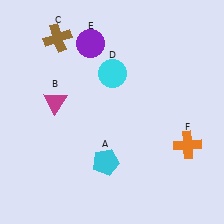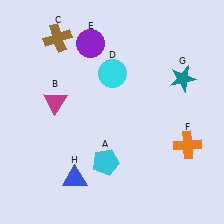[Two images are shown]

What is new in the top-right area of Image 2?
A teal star (G) was added in the top-right area of Image 2.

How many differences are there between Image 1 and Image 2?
There are 2 differences between the two images.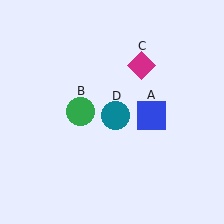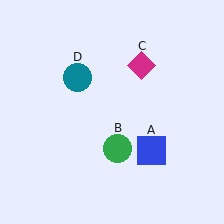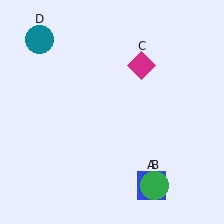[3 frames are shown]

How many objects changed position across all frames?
3 objects changed position: blue square (object A), green circle (object B), teal circle (object D).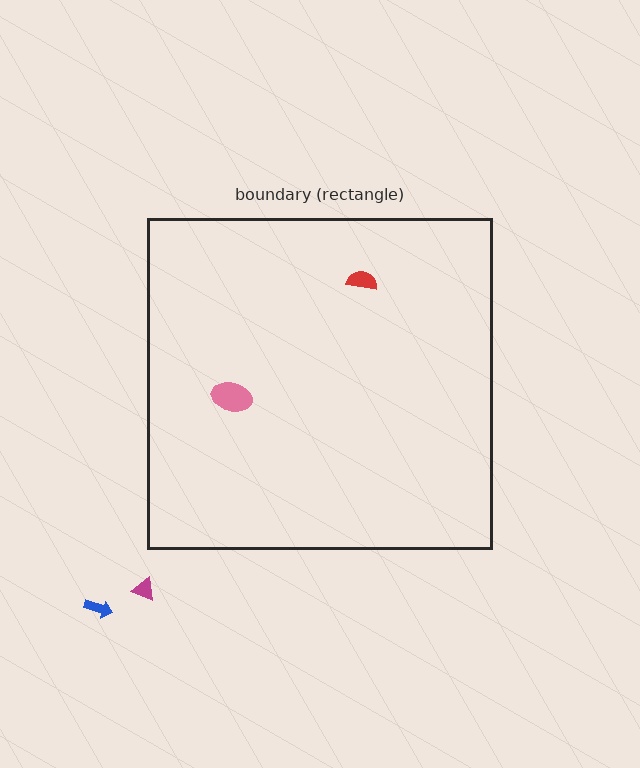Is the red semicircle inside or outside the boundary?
Inside.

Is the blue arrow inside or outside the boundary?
Outside.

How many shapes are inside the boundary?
2 inside, 2 outside.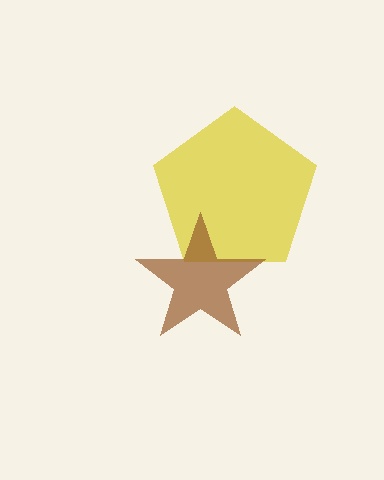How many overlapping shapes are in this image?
There are 2 overlapping shapes in the image.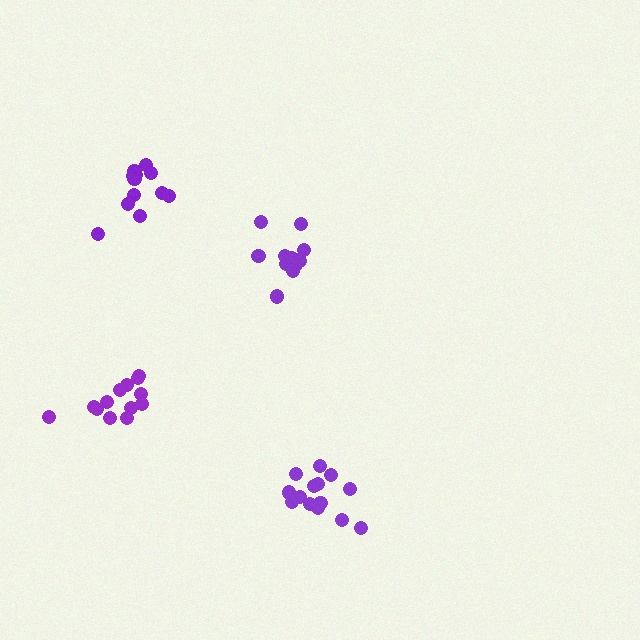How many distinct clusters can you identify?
There are 4 distinct clusters.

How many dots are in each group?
Group 1: 13 dots, Group 2: 14 dots, Group 3: 13 dots, Group 4: 14 dots (54 total).